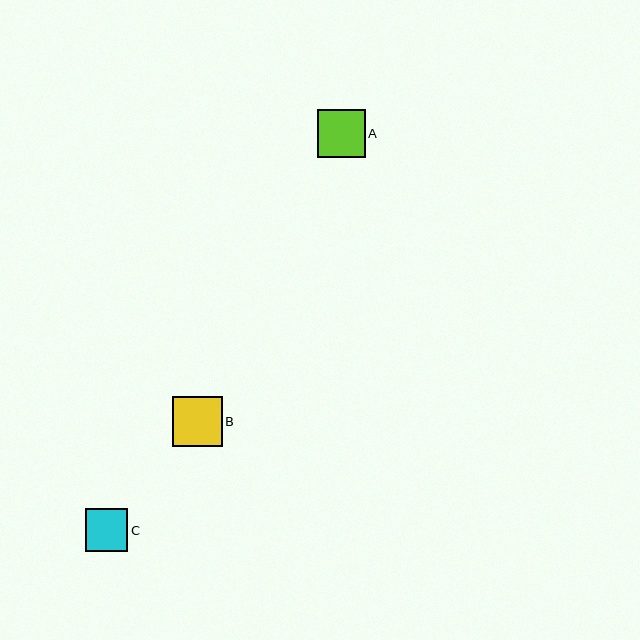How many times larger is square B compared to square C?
Square B is approximately 1.2 times the size of square C.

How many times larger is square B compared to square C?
Square B is approximately 1.2 times the size of square C.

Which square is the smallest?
Square C is the smallest with a size of approximately 42 pixels.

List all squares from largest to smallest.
From largest to smallest: B, A, C.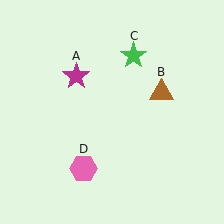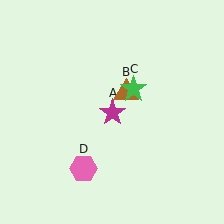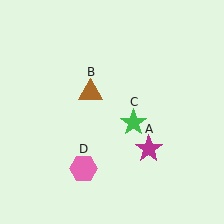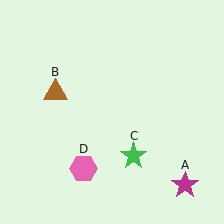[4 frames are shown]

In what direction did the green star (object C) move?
The green star (object C) moved down.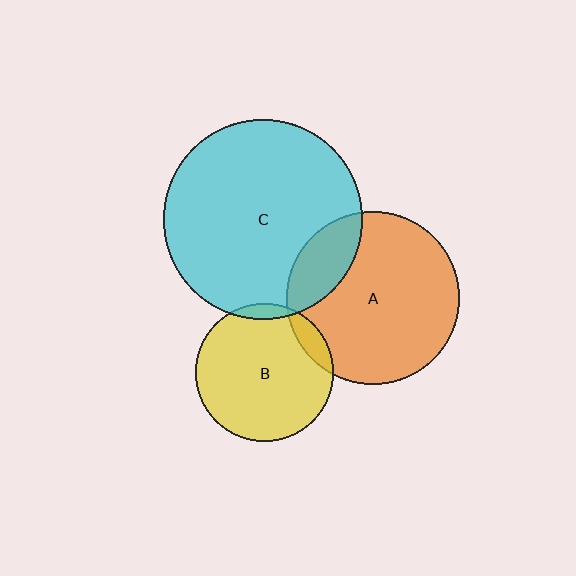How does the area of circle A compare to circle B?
Approximately 1.6 times.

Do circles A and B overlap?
Yes.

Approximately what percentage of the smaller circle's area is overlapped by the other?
Approximately 10%.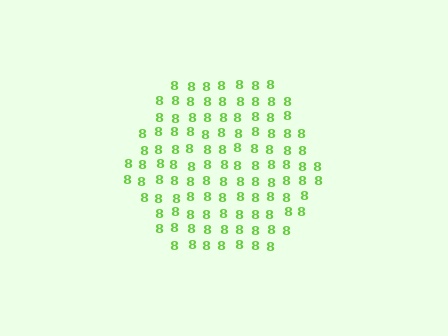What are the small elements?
The small elements are digit 8's.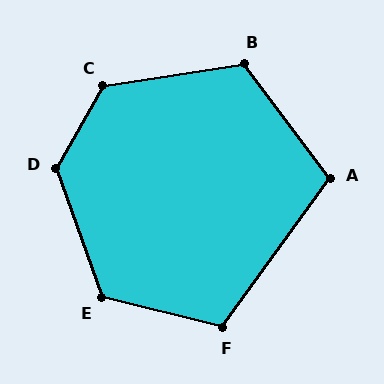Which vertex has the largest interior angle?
D, at approximately 130 degrees.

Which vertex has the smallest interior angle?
A, at approximately 107 degrees.